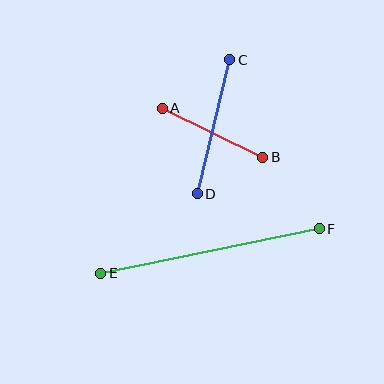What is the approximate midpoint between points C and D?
The midpoint is at approximately (214, 127) pixels.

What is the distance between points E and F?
The distance is approximately 223 pixels.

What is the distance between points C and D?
The distance is approximately 138 pixels.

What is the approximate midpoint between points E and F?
The midpoint is at approximately (210, 251) pixels.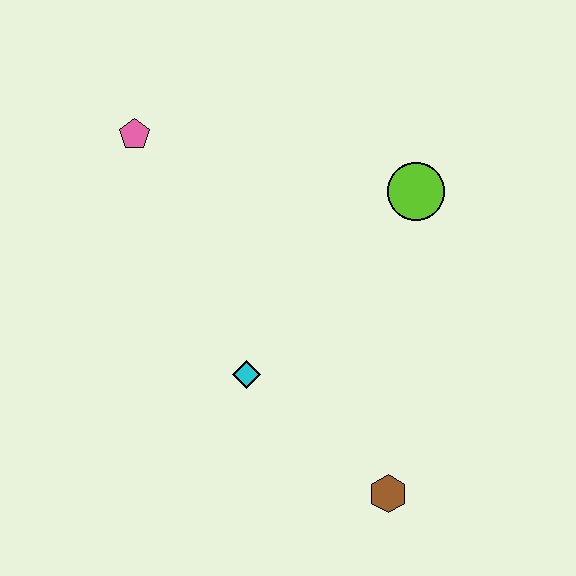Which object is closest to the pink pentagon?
The cyan diamond is closest to the pink pentagon.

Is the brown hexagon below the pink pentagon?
Yes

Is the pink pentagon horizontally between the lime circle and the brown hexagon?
No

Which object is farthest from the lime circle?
The brown hexagon is farthest from the lime circle.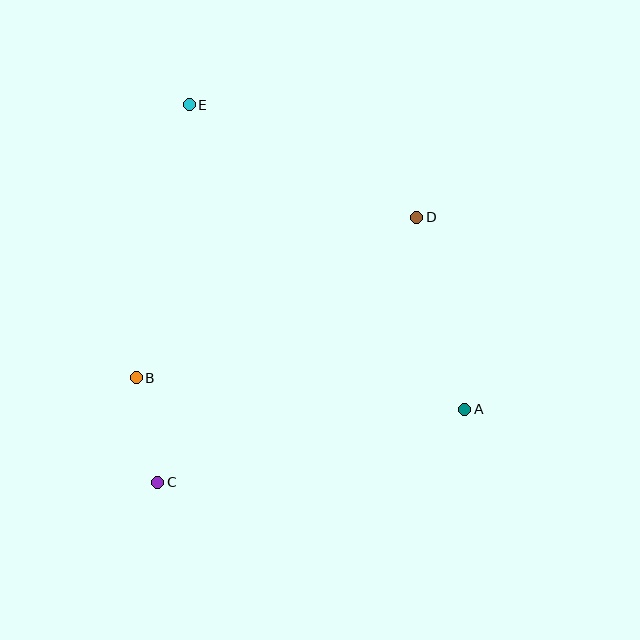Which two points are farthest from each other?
Points A and E are farthest from each other.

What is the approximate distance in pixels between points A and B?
The distance between A and B is approximately 330 pixels.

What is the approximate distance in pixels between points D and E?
The distance between D and E is approximately 254 pixels.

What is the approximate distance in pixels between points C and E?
The distance between C and E is approximately 379 pixels.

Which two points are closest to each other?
Points B and C are closest to each other.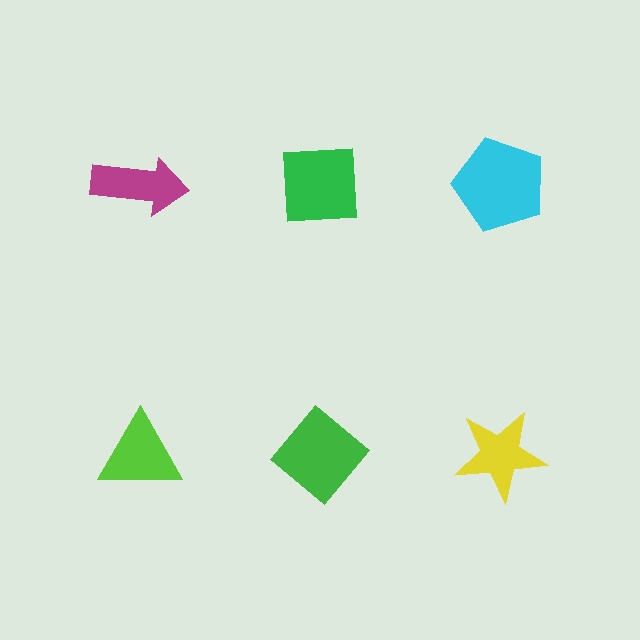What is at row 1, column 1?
A magenta arrow.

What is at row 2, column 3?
A yellow star.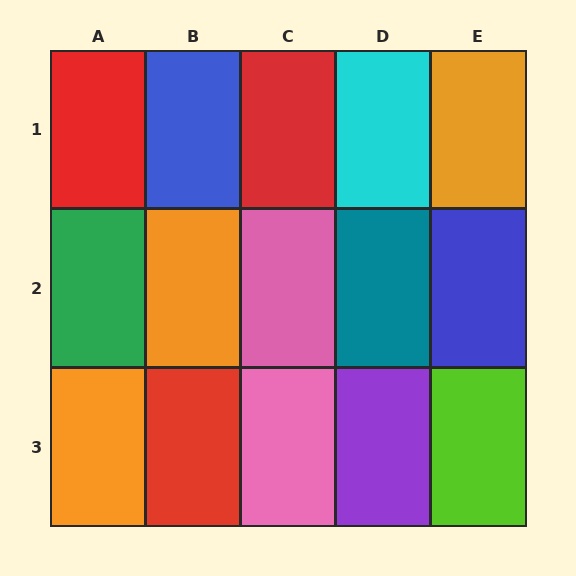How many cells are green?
1 cell is green.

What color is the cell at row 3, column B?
Red.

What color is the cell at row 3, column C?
Pink.